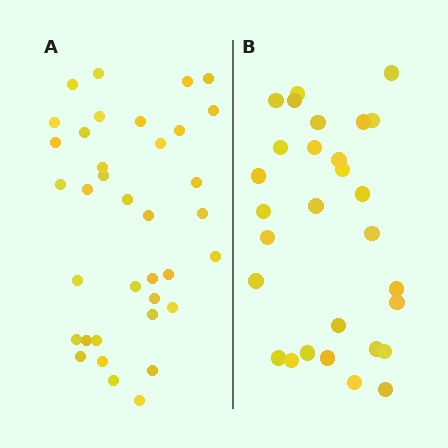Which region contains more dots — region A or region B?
Region A (the left region) has more dots.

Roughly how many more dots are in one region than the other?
Region A has roughly 8 or so more dots than region B.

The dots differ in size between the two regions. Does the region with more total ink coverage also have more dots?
No. Region B has more total ink coverage because its dots are larger, but region A actually contains more individual dots. Total area can be misleading — the number of items is what matters here.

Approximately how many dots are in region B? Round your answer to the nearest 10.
About 30 dots. (The exact count is 29, which rounds to 30.)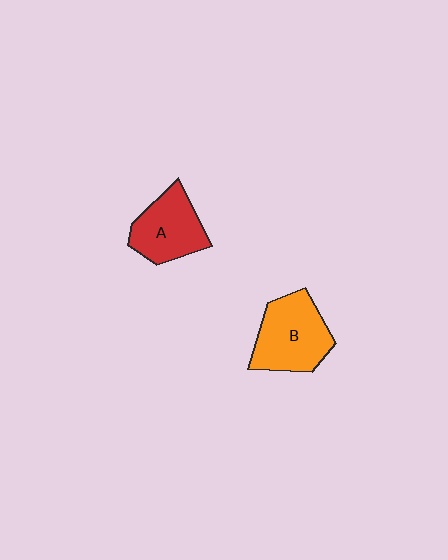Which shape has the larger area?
Shape B (orange).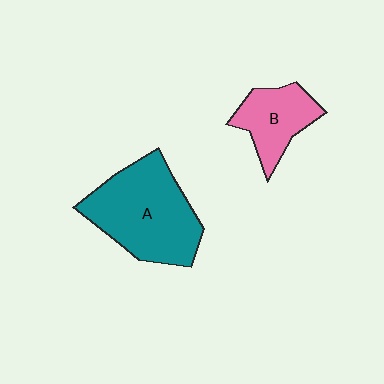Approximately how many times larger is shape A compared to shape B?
Approximately 1.9 times.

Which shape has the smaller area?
Shape B (pink).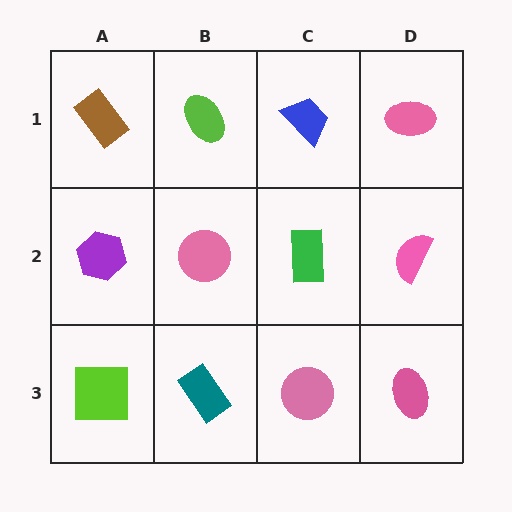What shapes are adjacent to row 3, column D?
A pink semicircle (row 2, column D), a pink circle (row 3, column C).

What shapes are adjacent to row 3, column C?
A green rectangle (row 2, column C), a teal rectangle (row 3, column B), a pink ellipse (row 3, column D).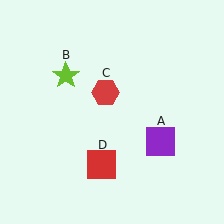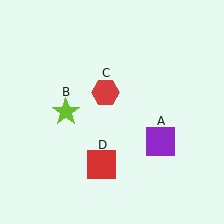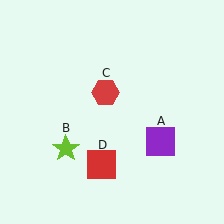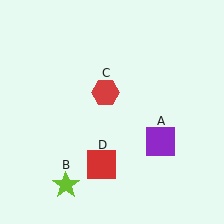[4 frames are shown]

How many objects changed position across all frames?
1 object changed position: lime star (object B).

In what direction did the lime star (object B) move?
The lime star (object B) moved down.